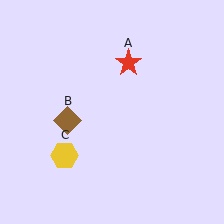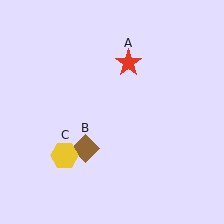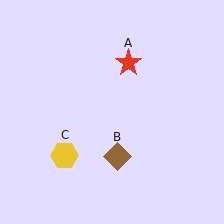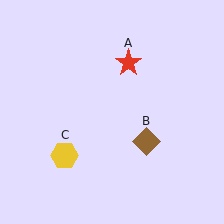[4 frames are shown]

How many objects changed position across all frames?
1 object changed position: brown diamond (object B).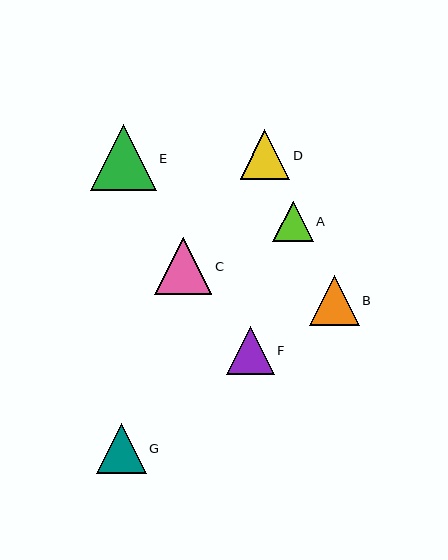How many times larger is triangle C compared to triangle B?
Triangle C is approximately 1.1 times the size of triangle B.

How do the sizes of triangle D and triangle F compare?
Triangle D and triangle F are approximately the same size.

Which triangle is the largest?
Triangle E is the largest with a size of approximately 66 pixels.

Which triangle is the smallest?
Triangle A is the smallest with a size of approximately 40 pixels.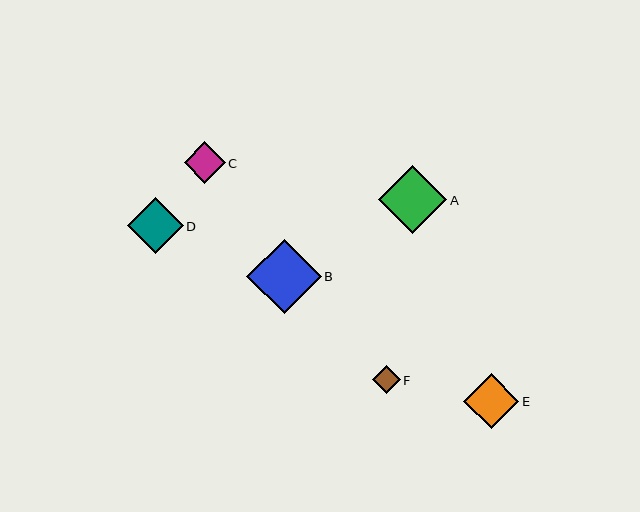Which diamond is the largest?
Diamond B is the largest with a size of approximately 75 pixels.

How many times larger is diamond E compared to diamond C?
Diamond E is approximately 1.3 times the size of diamond C.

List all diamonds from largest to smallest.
From largest to smallest: B, A, D, E, C, F.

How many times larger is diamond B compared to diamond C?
Diamond B is approximately 1.8 times the size of diamond C.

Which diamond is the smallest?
Diamond F is the smallest with a size of approximately 28 pixels.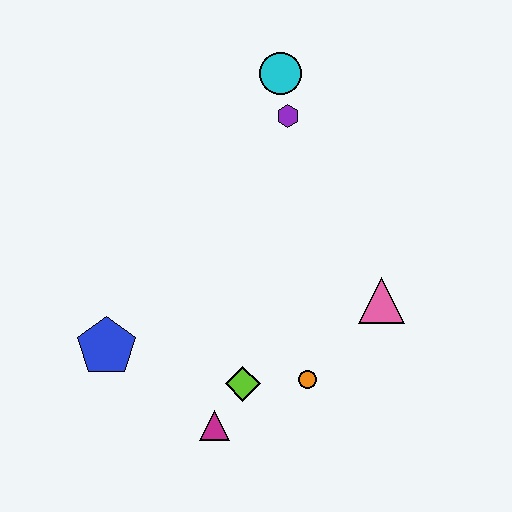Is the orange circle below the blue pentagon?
Yes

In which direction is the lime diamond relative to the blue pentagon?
The lime diamond is to the right of the blue pentagon.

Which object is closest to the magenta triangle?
The lime diamond is closest to the magenta triangle.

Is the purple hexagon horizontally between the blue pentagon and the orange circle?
Yes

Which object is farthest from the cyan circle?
The magenta triangle is farthest from the cyan circle.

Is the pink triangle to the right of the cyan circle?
Yes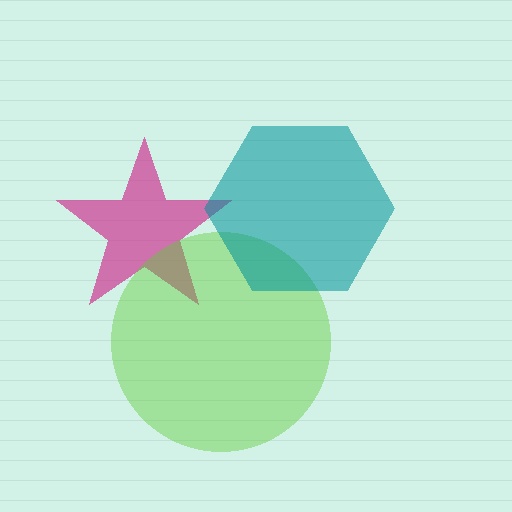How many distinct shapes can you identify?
There are 3 distinct shapes: a magenta star, a lime circle, a teal hexagon.